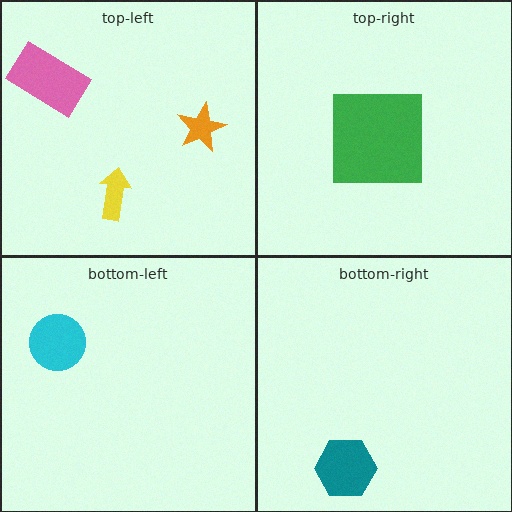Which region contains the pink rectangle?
The top-left region.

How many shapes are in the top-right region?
1.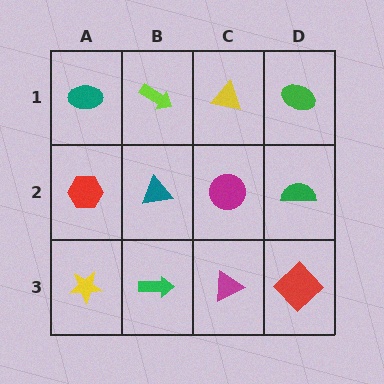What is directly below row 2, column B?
A green arrow.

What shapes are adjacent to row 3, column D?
A green semicircle (row 2, column D), a magenta triangle (row 3, column C).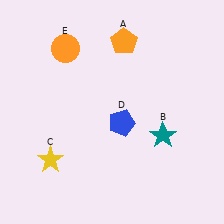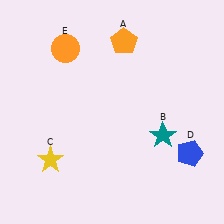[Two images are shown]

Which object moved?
The blue pentagon (D) moved right.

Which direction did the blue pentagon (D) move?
The blue pentagon (D) moved right.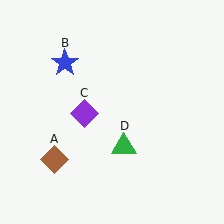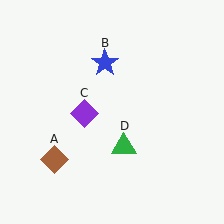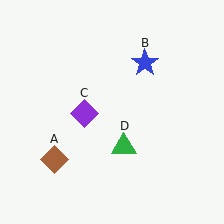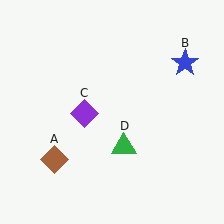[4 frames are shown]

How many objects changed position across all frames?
1 object changed position: blue star (object B).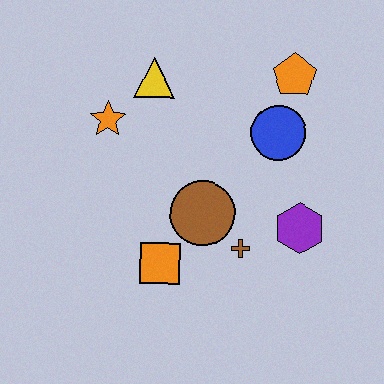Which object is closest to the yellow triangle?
The orange star is closest to the yellow triangle.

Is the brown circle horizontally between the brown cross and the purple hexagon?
No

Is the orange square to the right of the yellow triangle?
Yes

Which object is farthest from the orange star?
The purple hexagon is farthest from the orange star.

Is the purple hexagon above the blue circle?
No